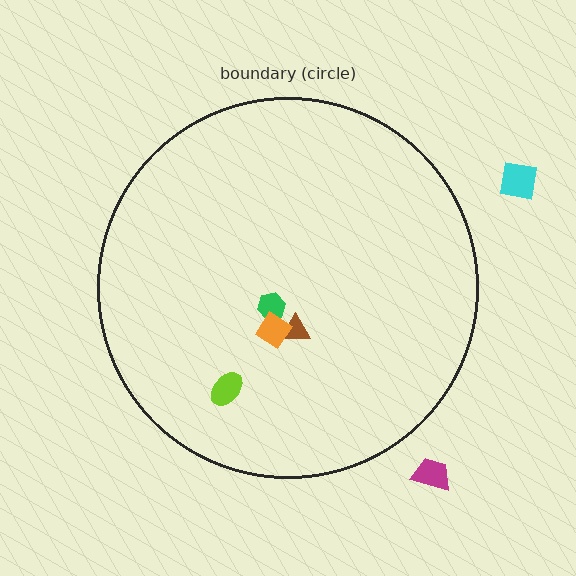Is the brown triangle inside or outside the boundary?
Inside.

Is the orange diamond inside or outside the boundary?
Inside.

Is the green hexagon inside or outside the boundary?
Inside.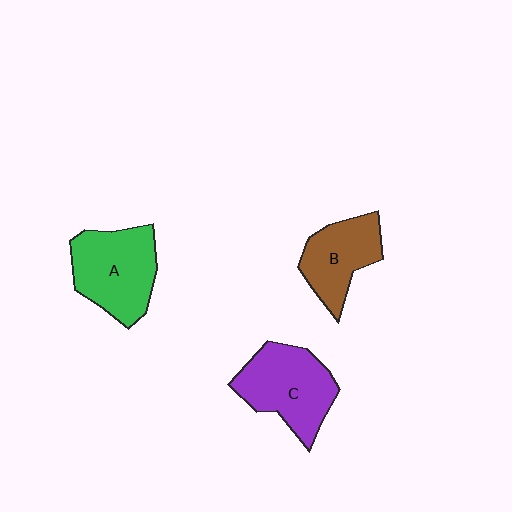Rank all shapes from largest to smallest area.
From largest to smallest: A (green), C (purple), B (brown).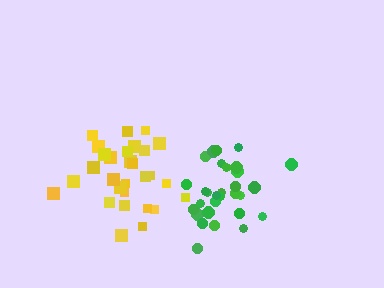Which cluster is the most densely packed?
Green.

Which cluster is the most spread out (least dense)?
Yellow.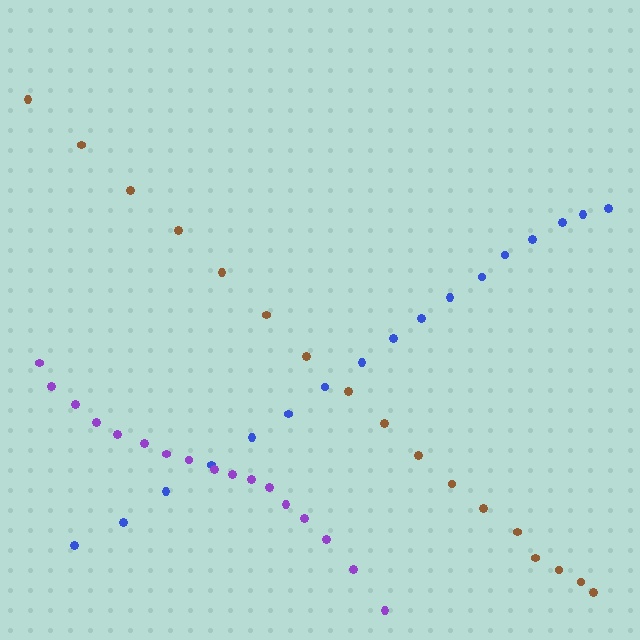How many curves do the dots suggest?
There are 3 distinct paths.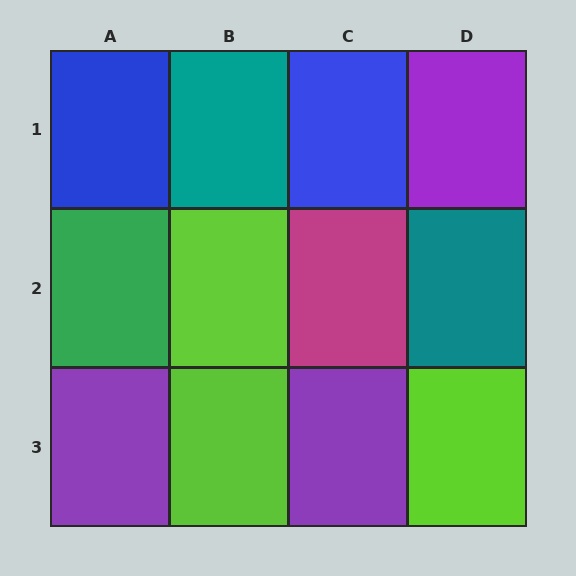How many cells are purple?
3 cells are purple.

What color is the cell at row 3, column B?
Lime.